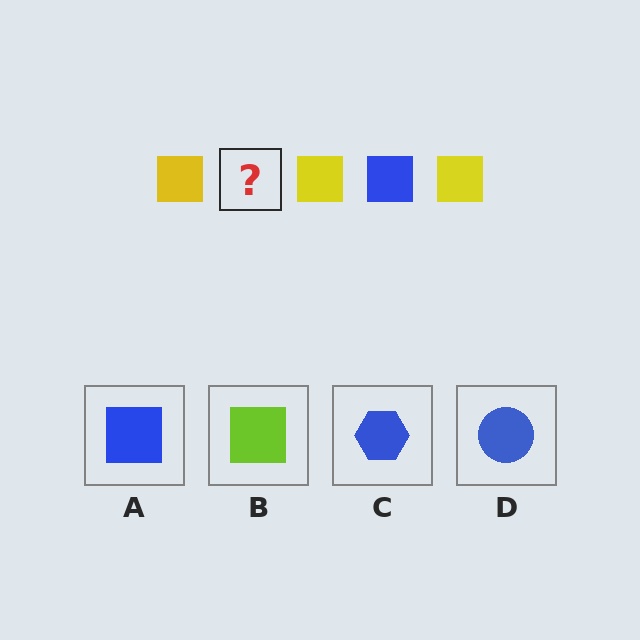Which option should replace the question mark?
Option A.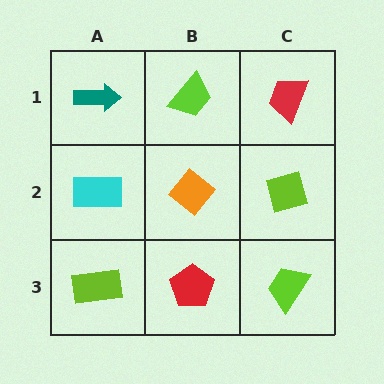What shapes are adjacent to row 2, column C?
A red trapezoid (row 1, column C), a lime trapezoid (row 3, column C), an orange diamond (row 2, column B).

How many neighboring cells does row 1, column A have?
2.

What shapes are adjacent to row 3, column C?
A lime square (row 2, column C), a red pentagon (row 3, column B).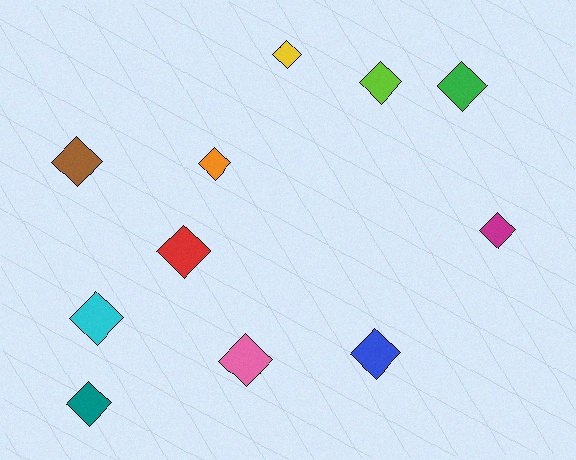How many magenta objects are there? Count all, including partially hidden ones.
There is 1 magenta object.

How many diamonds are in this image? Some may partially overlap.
There are 11 diamonds.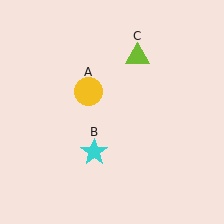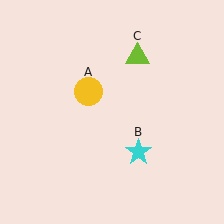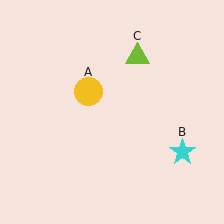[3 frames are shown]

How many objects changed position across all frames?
1 object changed position: cyan star (object B).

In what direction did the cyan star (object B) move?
The cyan star (object B) moved right.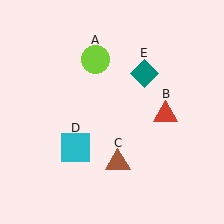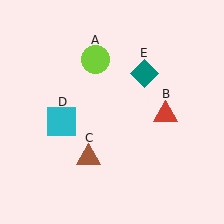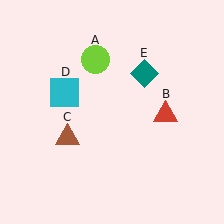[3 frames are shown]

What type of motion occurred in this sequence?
The brown triangle (object C), cyan square (object D) rotated clockwise around the center of the scene.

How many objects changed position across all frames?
2 objects changed position: brown triangle (object C), cyan square (object D).